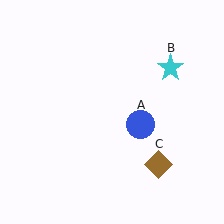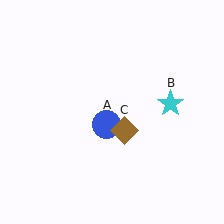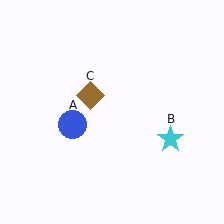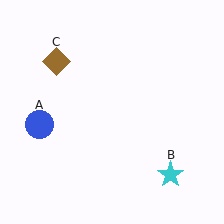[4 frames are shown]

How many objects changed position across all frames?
3 objects changed position: blue circle (object A), cyan star (object B), brown diamond (object C).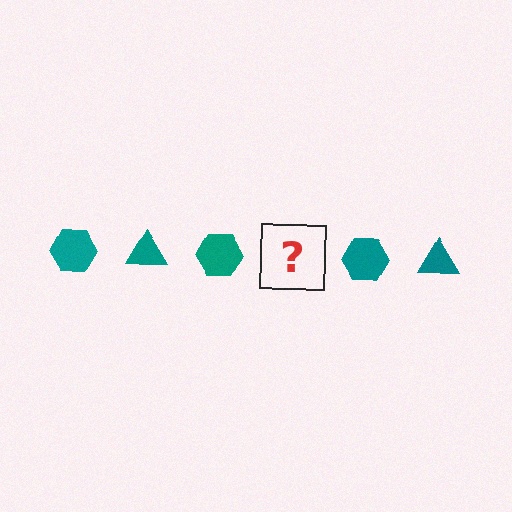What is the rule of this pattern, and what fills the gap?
The rule is that the pattern cycles through hexagon, triangle shapes in teal. The gap should be filled with a teal triangle.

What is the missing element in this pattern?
The missing element is a teal triangle.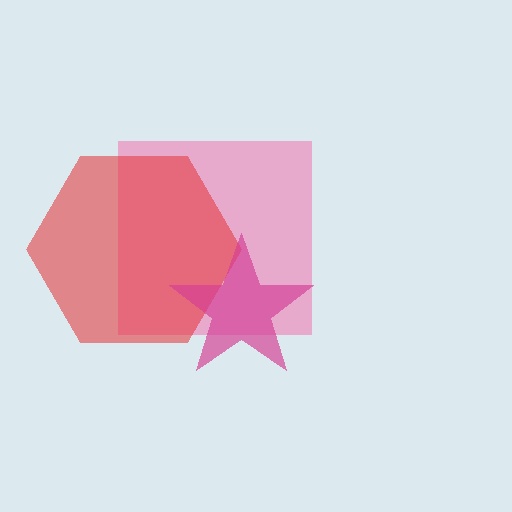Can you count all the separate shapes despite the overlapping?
Yes, there are 3 separate shapes.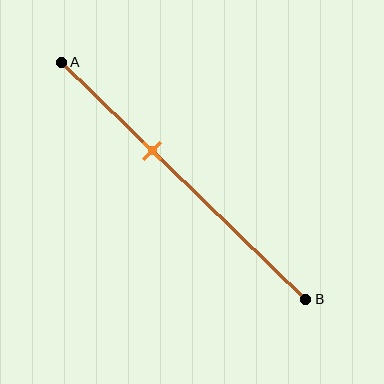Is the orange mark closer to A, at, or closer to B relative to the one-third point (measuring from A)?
The orange mark is closer to point B than the one-third point of segment AB.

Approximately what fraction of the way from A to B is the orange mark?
The orange mark is approximately 35% of the way from A to B.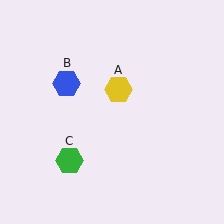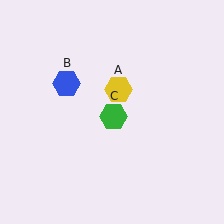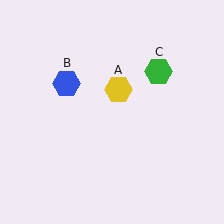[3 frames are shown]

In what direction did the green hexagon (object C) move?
The green hexagon (object C) moved up and to the right.